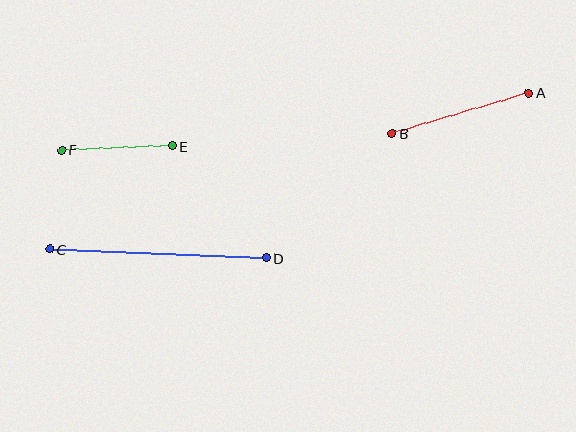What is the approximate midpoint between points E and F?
The midpoint is at approximately (117, 148) pixels.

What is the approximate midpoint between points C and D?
The midpoint is at approximately (158, 254) pixels.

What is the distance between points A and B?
The distance is approximately 142 pixels.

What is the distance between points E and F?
The distance is approximately 111 pixels.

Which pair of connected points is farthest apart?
Points C and D are farthest apart.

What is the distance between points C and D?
The distance is approximately 217 pixels.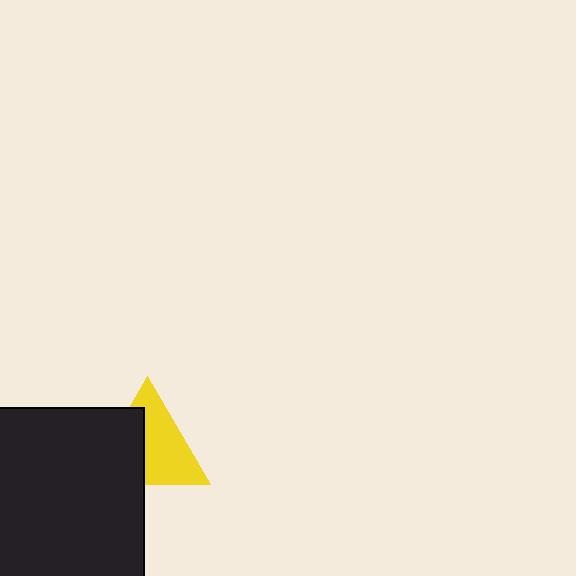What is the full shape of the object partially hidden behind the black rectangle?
The partially hidden object is a yellow triangle.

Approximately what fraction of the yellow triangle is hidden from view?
Roughly 43% of the yellow triangle is hidden behind the black rectangle.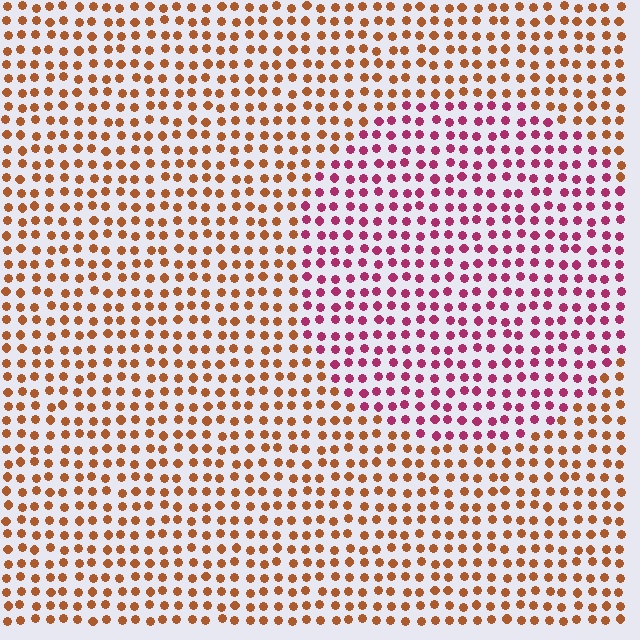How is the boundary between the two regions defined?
The boundary is defined purely by a slight shift in hue (about 51 degrees). Spacing, size, and orientation are identical on both sides.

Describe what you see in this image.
The image is filled with small brown elements in a uniform arrangement. A circle-shaped region is visible where the elements are tinted to a slightly different hue, forming a subtle color boundary.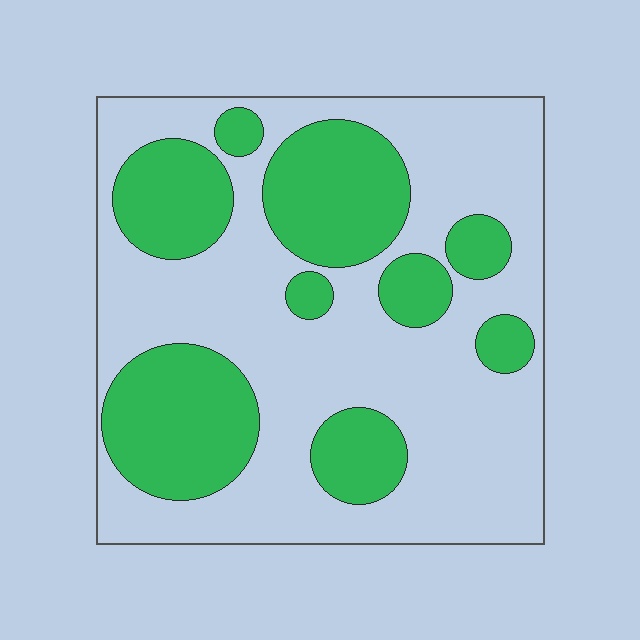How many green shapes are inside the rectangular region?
9.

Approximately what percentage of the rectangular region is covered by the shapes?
Approximately 35%.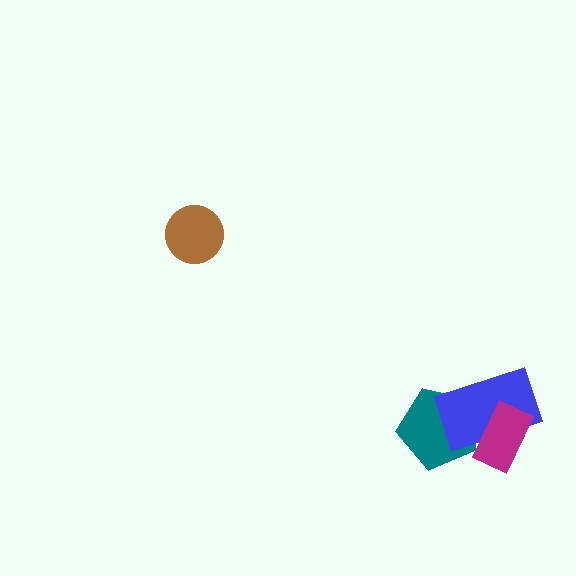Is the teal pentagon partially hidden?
Yes, it is partially covered by another shape.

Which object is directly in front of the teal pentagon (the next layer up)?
The blue rectangle is directly in front of the teal pentagon.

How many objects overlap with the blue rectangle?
2 objects overlap with the blue rectangle.